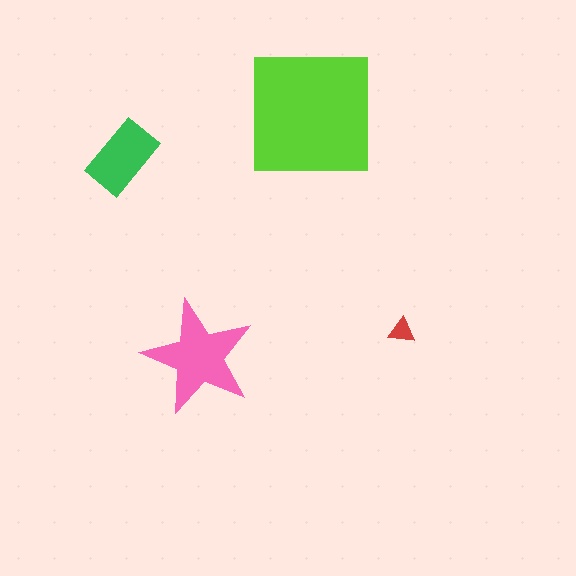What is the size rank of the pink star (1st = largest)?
2nd.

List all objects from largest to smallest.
The lime square, the pink star, the green rectangle, the red triangle.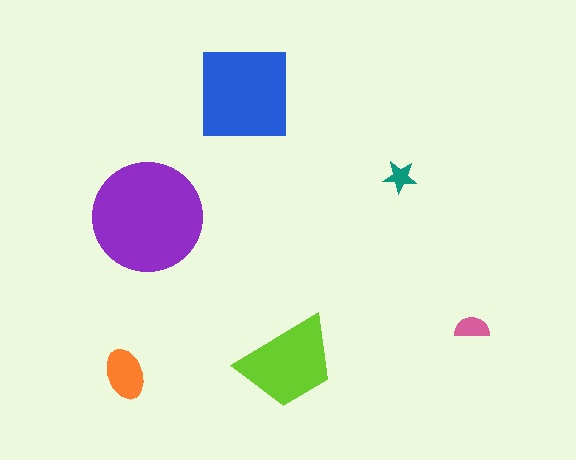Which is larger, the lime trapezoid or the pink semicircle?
The lime trapezoid.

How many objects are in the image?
There are 6 objects in the image.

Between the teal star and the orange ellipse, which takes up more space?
The orange ellipse.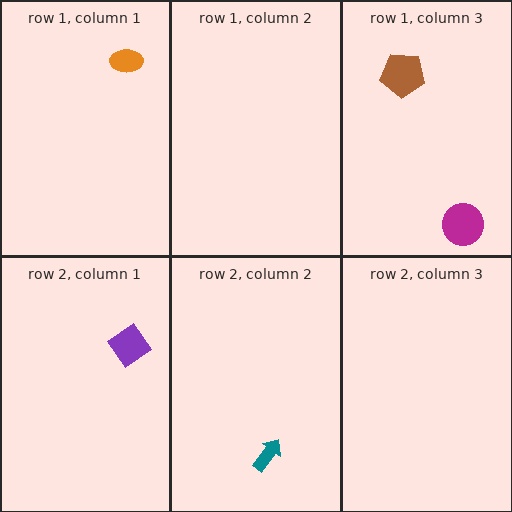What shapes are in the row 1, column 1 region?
The orange ellipse.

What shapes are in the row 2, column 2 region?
The teal arrow.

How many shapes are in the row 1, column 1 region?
1.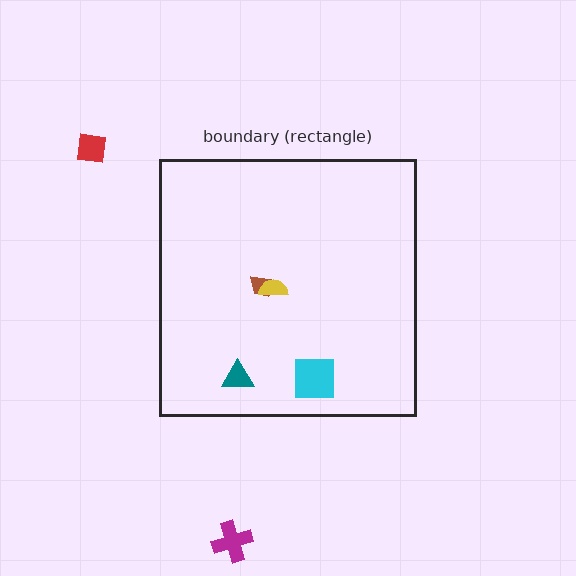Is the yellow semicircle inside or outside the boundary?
Inside.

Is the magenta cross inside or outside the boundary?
Outside.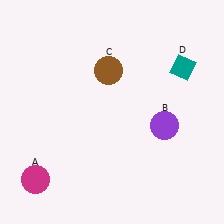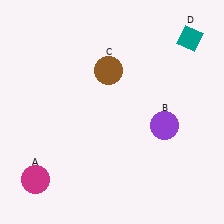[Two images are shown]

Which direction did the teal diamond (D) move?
The teal diamond (D) moved up.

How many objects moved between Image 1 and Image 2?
1 object moved between the two images.